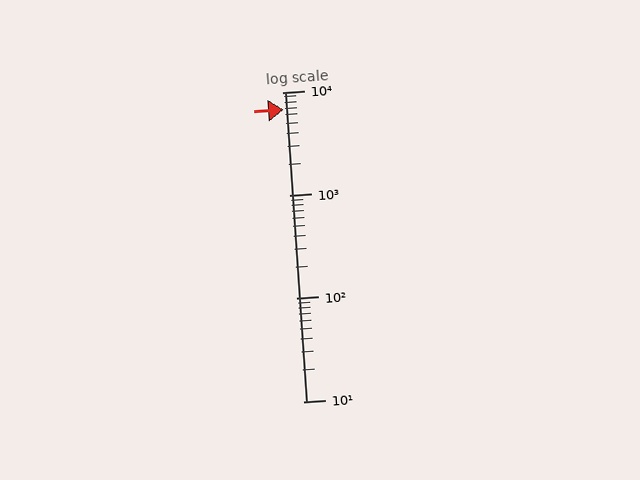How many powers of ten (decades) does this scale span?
The scale spans 3 decades, from 10 to 10000.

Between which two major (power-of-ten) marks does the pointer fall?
The pointer is between 1000 and 10000.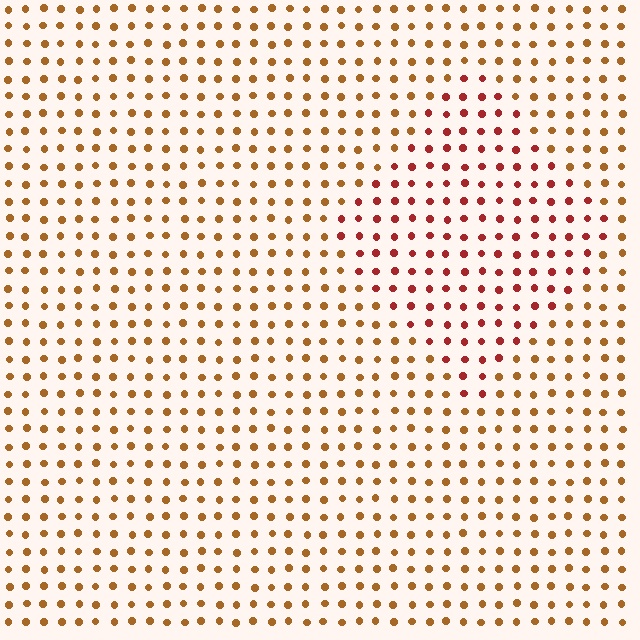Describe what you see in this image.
The image is filled with small brown elements in a uniform arrangement. A diamond-shaped region is visible where the elements are tinted to a slightly different hue, forming a subtle color boundary.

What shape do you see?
I see a diamond.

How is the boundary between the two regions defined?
The boundary is defined purely by a slight shift in hue (about 33 degrees). Spacing, size, and orientation are identical on both sides.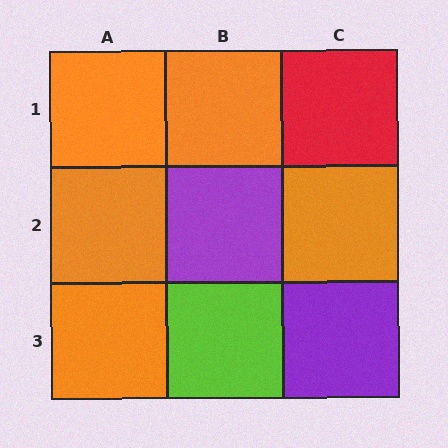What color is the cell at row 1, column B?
Orange.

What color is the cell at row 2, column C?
Orange.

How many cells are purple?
2 cells are purple.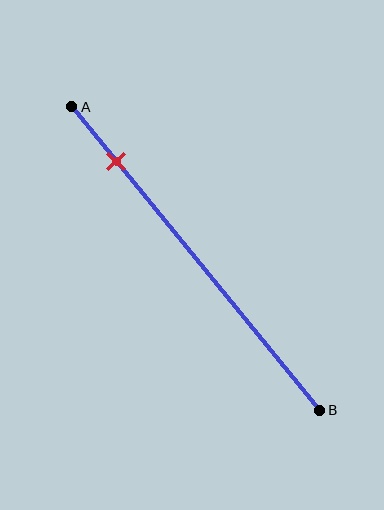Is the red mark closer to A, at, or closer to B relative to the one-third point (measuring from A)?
The red mark is closer to point A than the one-third point of segment AB.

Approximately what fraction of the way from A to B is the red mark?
The red mark is approximately 20% of the way from A to B.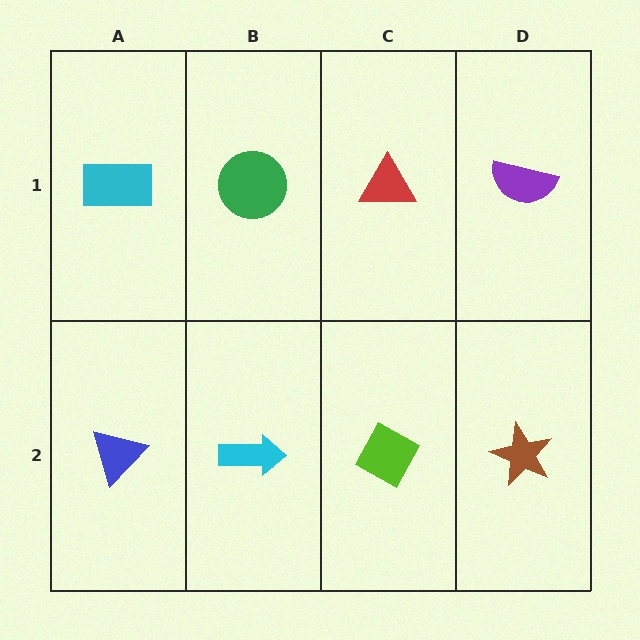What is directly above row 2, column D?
A purple semicircle.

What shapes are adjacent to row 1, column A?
A blue triangle (row 2, column A), a green circle (row 1, column B).